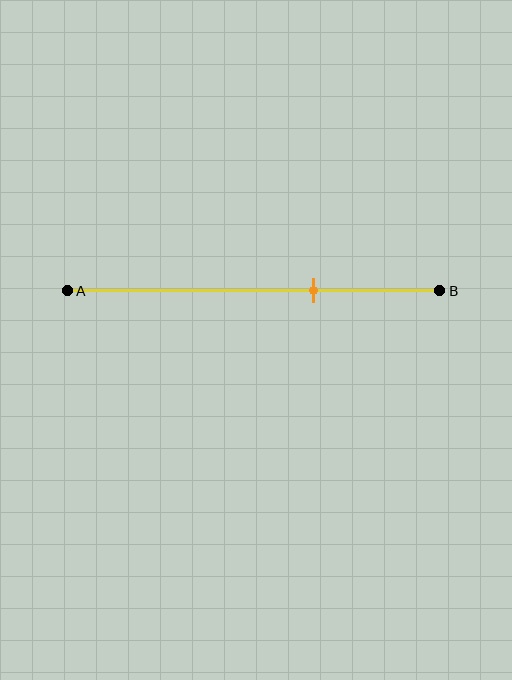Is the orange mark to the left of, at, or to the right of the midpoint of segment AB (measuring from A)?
The orange mark is to the right of the midpoint of segment AB.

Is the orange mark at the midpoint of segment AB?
No, the mark is at about 65% from A, not at the 50% midpoint.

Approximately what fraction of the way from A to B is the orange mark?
The orange mark is approximately 65% of the way from A to B.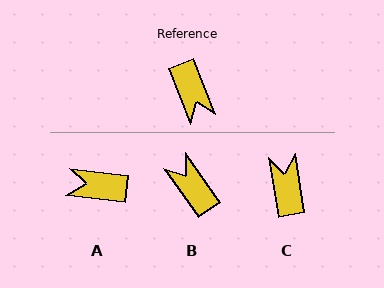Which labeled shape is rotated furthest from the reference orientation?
C, about 169 degrees away.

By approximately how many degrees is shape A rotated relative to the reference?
Approximately 118 degrees clockwise.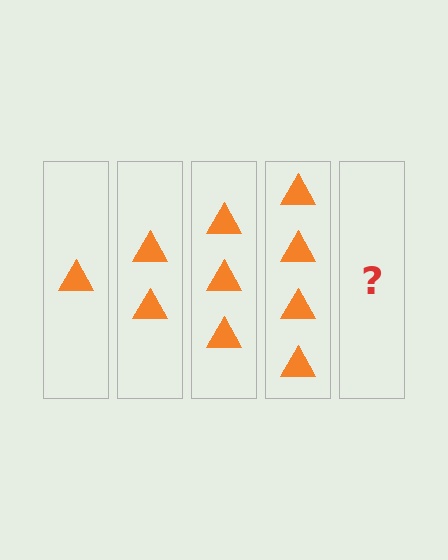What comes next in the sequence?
The next element should be 5 triangles.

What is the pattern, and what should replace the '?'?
The pattern is that each step adds one more triangle. The '?' should be 5 triangles.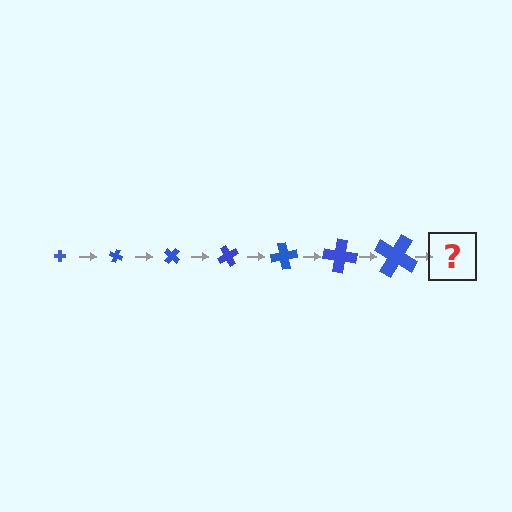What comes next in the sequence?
The next element should be a cross, larger than the previous one and rotated 140 degrees from the start.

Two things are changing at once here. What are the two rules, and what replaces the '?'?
The two rules are that the cross grows larger each step and it rotates 20 degrees each step. The '?' should be a cross, larger than the previous one and rotated 140 degrees from the start.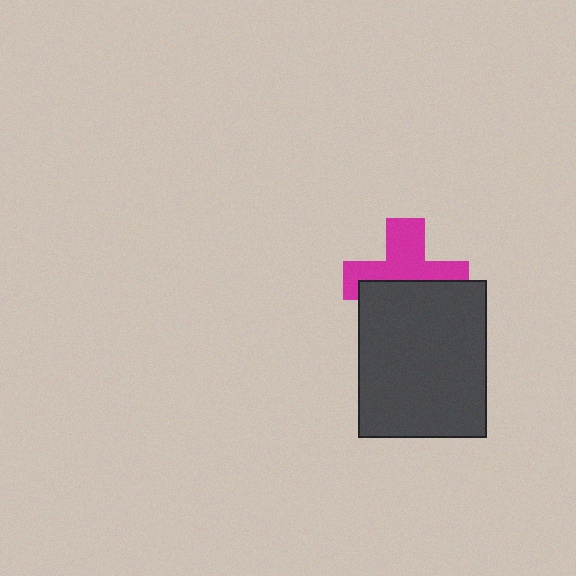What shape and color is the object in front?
The object in front is a dark gray rectangle.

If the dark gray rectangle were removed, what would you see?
You would see the complete magenta cross.